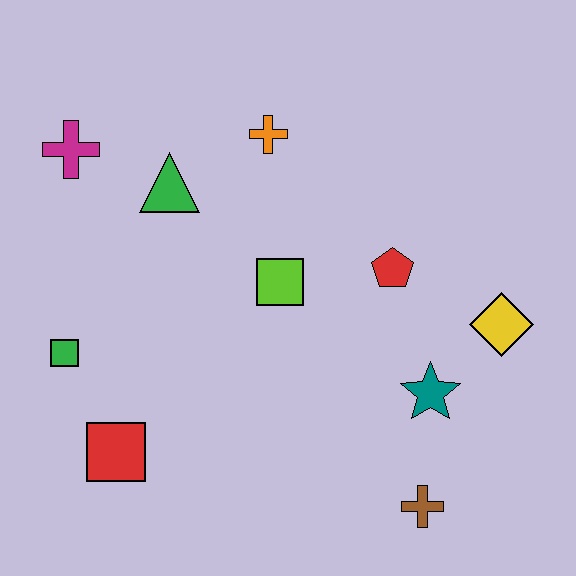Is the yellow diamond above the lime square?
No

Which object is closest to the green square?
The red square is closest to the green square.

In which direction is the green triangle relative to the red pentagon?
The green triangle is to the left of the red pentagon.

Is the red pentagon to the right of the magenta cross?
Yes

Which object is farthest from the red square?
The yellow diamond is farthest from the red square.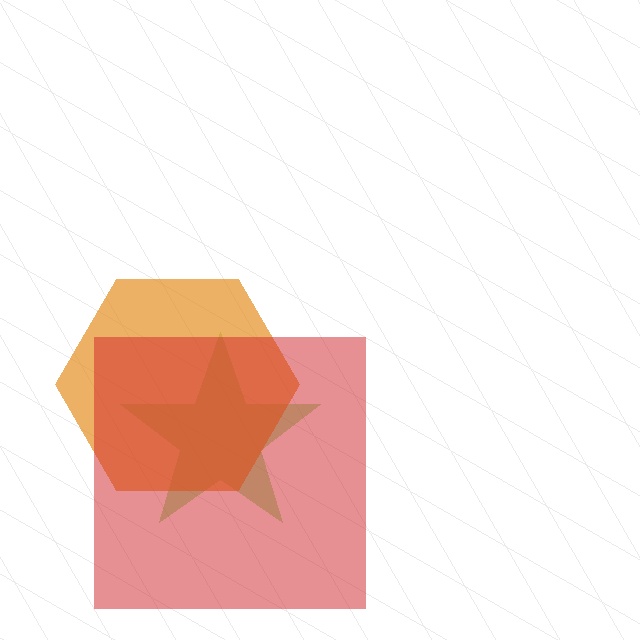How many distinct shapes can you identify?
There are 3 distinct shapes: a lime star, an orange hexagon, a red square.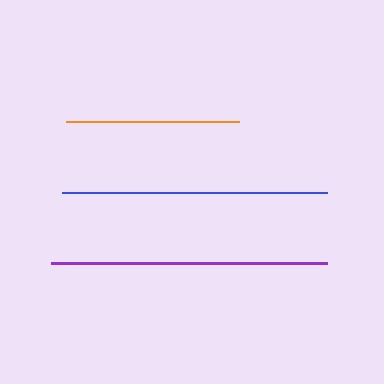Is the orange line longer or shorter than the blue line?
The blue line is longer than the orange line.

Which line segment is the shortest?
The orange line is the shortest at approximately 173 pixels.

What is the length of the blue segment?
The blue segment is approximately 265 pixels long.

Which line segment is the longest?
The purple line is the longest at approximately 276 pixels.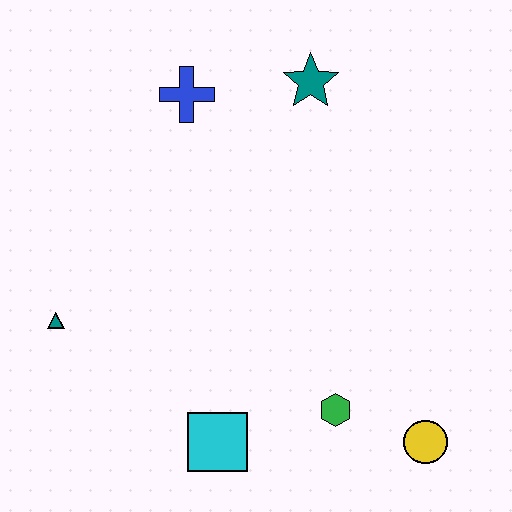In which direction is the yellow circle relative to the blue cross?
The yellow circle is below the blue cross.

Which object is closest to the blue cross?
The teal star is closest to the blue cross.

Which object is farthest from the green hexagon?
The blue cross is farthest from the green hexagon.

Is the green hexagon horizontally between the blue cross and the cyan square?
No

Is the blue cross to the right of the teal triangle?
Yes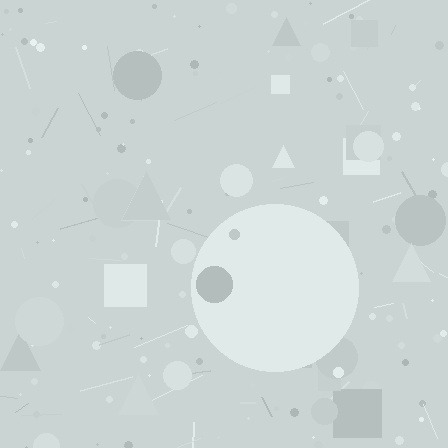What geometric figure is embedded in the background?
A circle is embedded in the background.